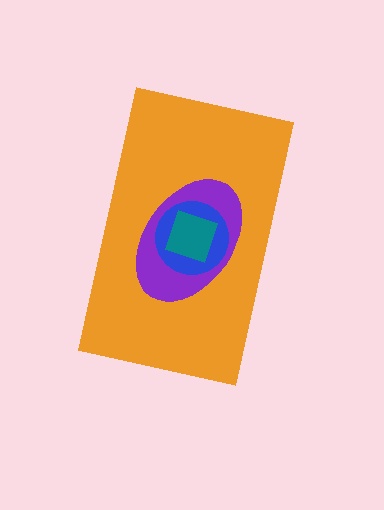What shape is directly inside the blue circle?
The teal square.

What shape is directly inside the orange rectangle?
The purple ellipse.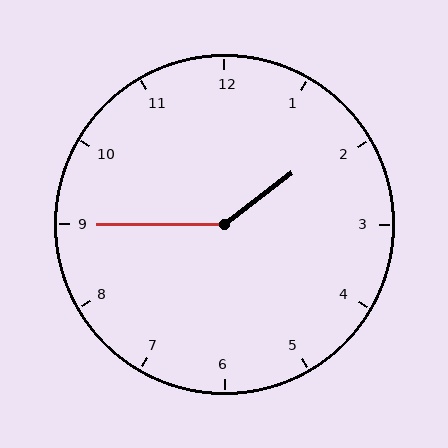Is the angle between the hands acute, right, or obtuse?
It is obtuse.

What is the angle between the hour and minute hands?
Approximately 142 degrees.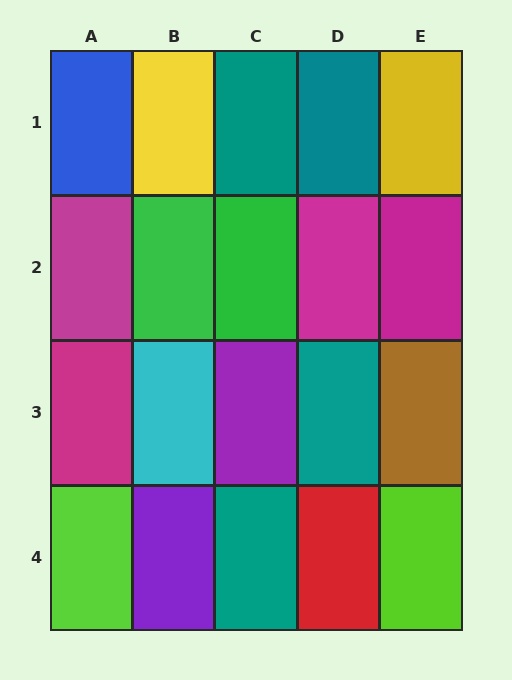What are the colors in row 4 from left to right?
Lime, purple, teal, red, lime.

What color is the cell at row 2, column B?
Green.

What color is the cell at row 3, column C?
Purple.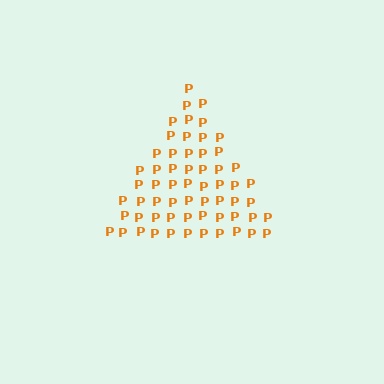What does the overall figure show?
The overall figure shows a triangle.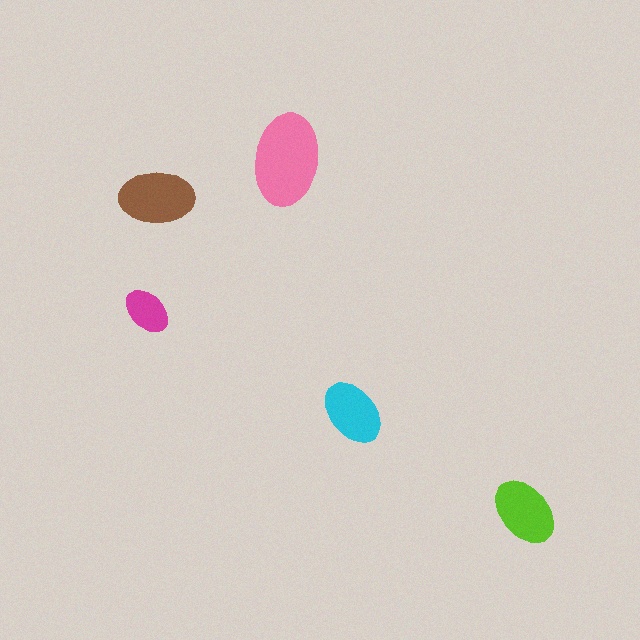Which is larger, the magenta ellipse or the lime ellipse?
The lime one.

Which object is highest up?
The pink ellipse is topmost.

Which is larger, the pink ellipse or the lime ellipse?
The pink one.